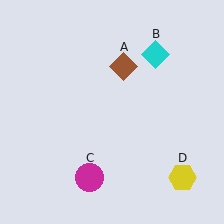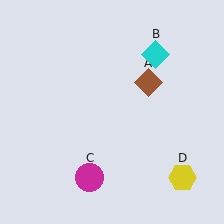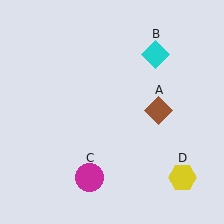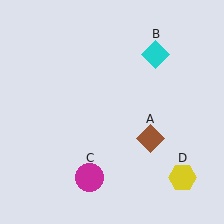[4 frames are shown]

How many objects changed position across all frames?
1 object changed position: brown diamond (object A).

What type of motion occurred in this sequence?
The brown diamond (object A) rotated clockwise around the center of the scene.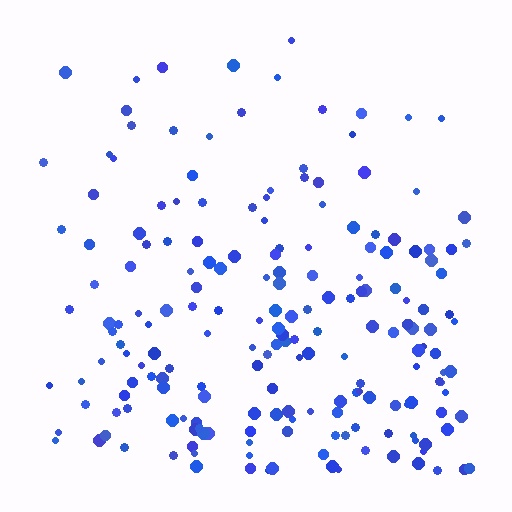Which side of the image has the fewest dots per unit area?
The top.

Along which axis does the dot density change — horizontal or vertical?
Vertical.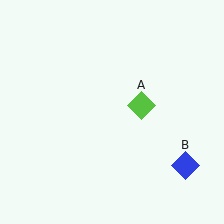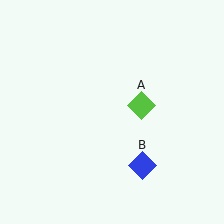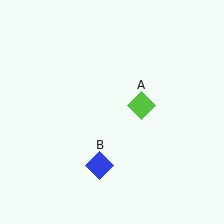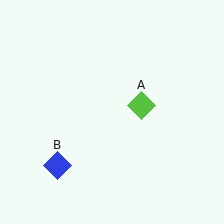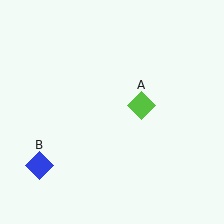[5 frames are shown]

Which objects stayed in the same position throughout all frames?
Lime diamond (object A) remained stationary.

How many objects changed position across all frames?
1 object changed position: blue diamond (object B).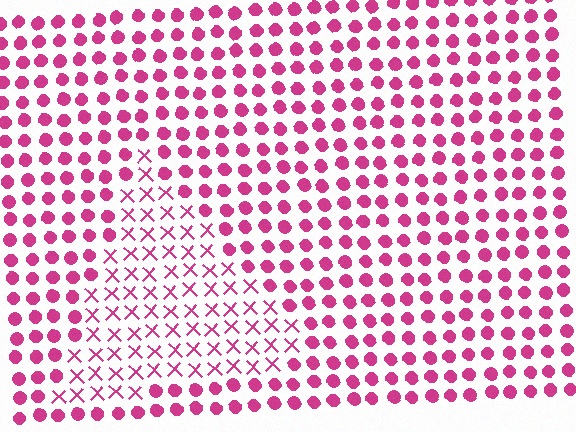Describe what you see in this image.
The image is filled with small magenta elements arranged in a uniform grid. A triangle-shaped region contains X marks, while the surrounding area contains circles. The boundary is defined purely by the change in element shape.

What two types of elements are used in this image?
The image uses X marks inside the triangle region and circles outside it.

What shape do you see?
I see a triangle.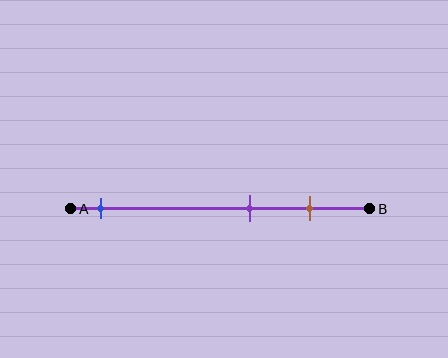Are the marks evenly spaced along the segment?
No, the marks are not evenly spaced.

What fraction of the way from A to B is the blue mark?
The blue mark is approximately 10% (0.1) of the way from A to B.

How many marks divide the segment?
There are 3 marks dividing the segment.